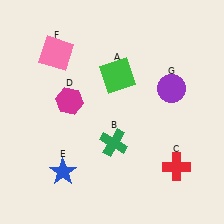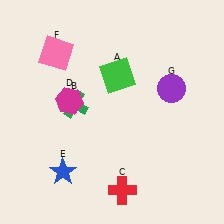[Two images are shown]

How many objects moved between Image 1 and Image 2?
2 objects moved between the two images.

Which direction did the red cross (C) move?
The red cross (C) moved left.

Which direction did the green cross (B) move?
The green cross (B) moved left.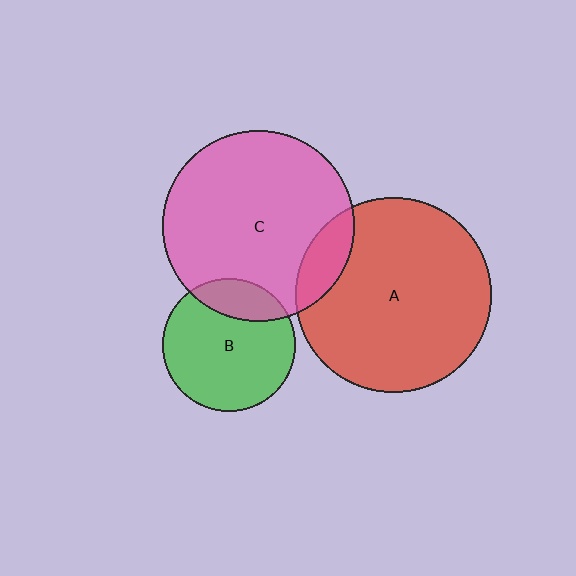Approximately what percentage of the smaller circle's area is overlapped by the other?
Approximately 10%.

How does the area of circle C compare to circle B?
Approximately 2.1 times.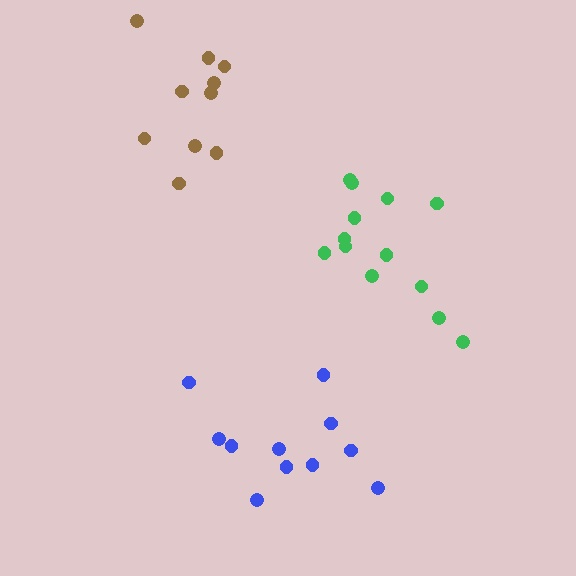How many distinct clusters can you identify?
There are 3 distinct clusters.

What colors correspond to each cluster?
The clusters are colored: blue, brown, green.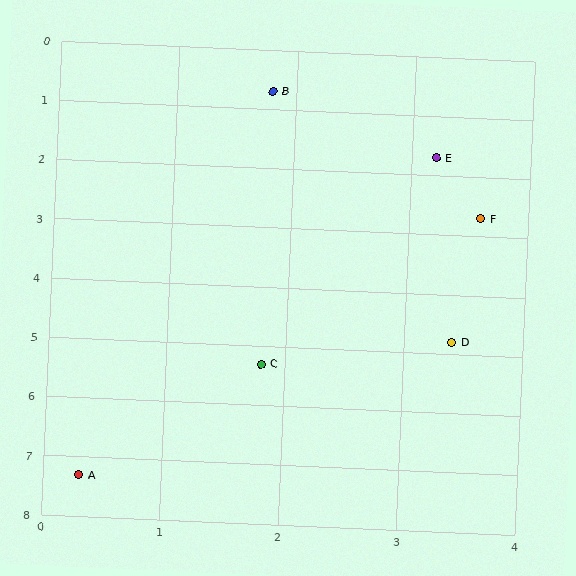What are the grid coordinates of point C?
Point C is at approximately (1.8, 5.3).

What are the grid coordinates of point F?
Point F is at approximately (3.6, 2.7).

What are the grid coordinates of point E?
Point E is at approximately (3.2, 1.7).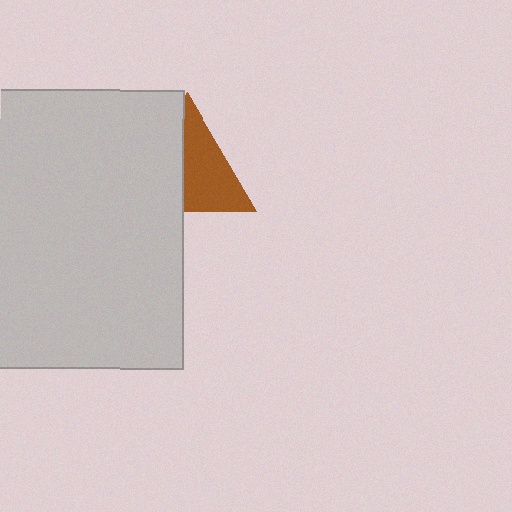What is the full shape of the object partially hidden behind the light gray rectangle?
The partially hidden object is a brown triangle.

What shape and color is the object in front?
The object in front is a light gray rectangle.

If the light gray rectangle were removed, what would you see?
You would see the complete brown triangle.